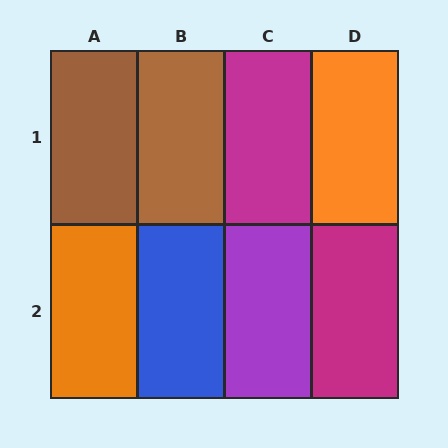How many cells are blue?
1 cell is blue.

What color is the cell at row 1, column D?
Orange.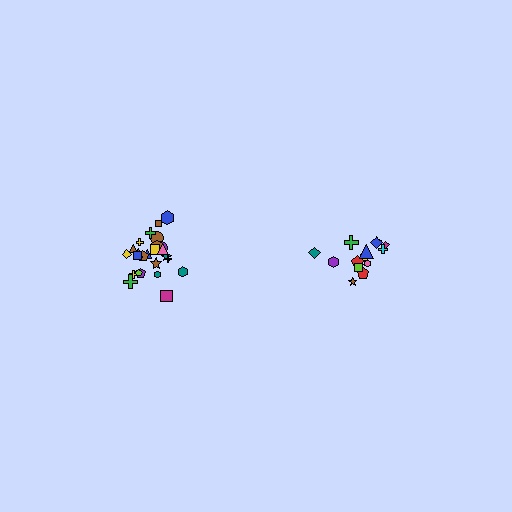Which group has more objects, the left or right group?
The left group.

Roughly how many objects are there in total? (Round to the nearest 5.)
Roughly 40 objects in total.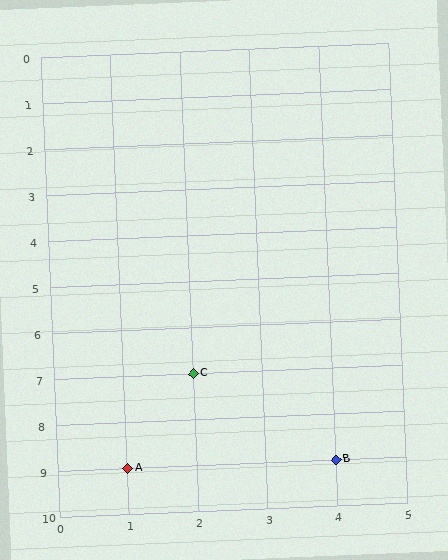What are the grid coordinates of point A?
Point A is at grid coordinates (1, 9).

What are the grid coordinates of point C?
Point C is at grid coordinates (2, 7).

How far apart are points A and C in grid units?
Points A and C are 1 column and 2 rows apart (about 2.2 grid units diagonally).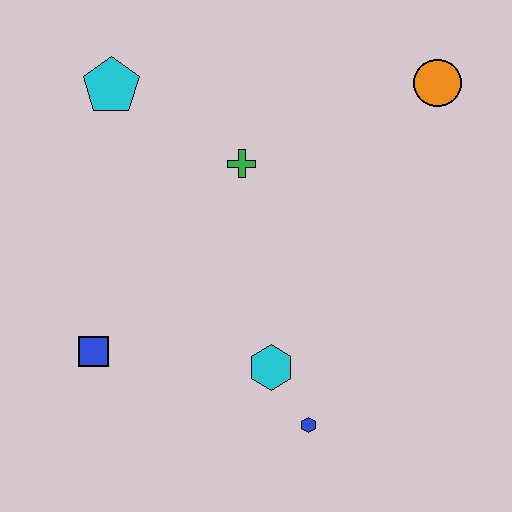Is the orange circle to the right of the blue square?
Yes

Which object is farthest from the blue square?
The orange circle is farthest from the blue square.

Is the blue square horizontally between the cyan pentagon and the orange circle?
No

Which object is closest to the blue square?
The cyan hexagon is closest to the blue square.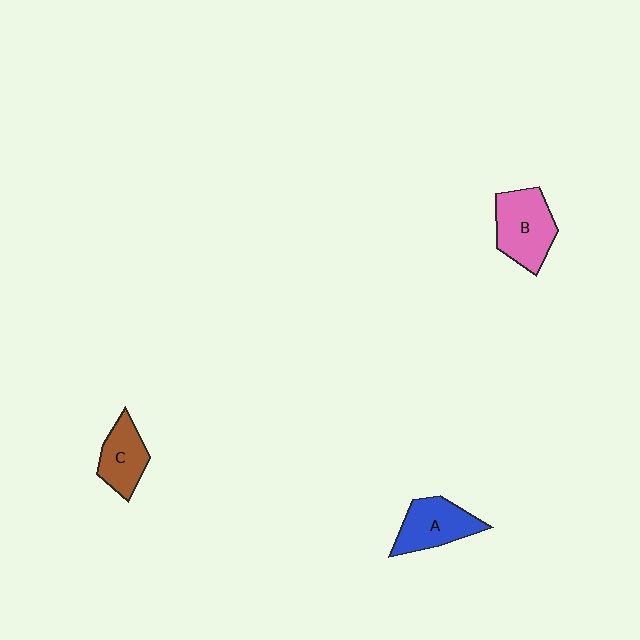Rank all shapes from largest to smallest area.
From largest to smallest: B (pink), A (blue), C (brown).